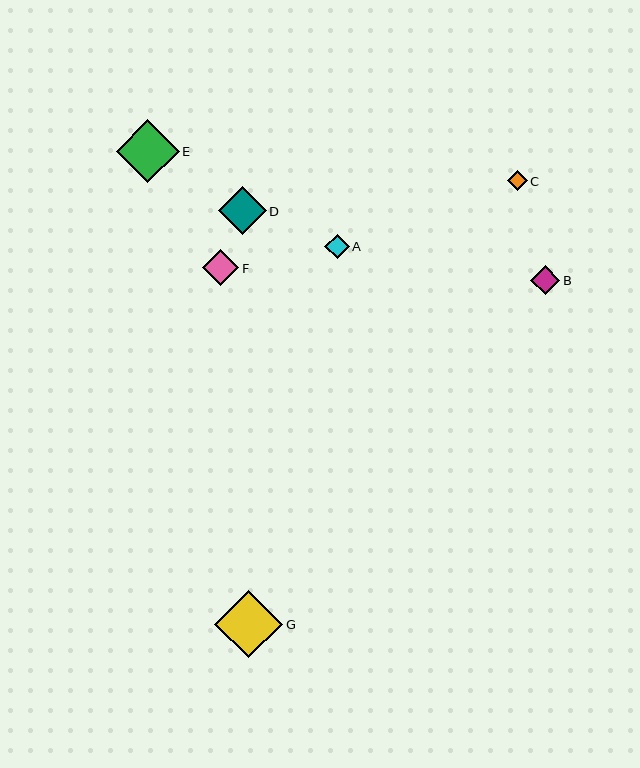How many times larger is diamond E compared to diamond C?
Diamond E is approximately 3.1 times the size of diamond C.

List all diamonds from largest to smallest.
From largest to smallest: G, E, D, F, B, A, C.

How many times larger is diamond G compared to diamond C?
Diamond G is approximately 3.4 times the size of diamond C.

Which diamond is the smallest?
Diamond C is the smallest with a size of approximately 20 pixels.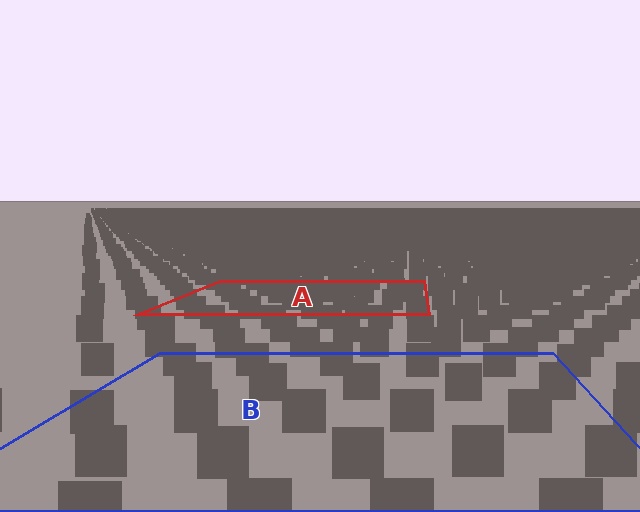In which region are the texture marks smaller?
The texture marks are smaller in region A, because it is farther away.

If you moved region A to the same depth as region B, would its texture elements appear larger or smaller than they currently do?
They would appear larger. At a closer depth, the same texture elements are projected at a bigger on-screen size.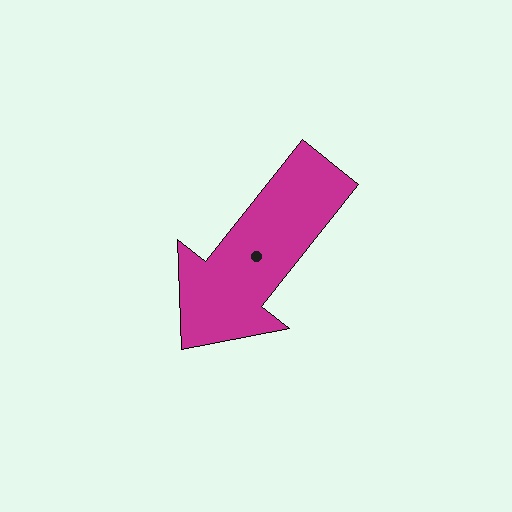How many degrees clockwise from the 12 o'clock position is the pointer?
Approximately 219 degrees.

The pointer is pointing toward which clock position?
Roughly 7 o'clock.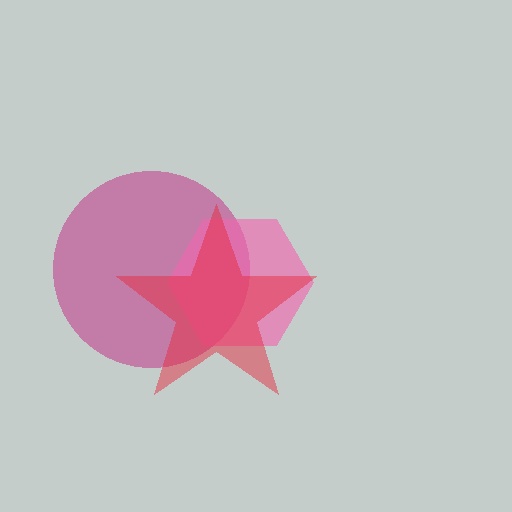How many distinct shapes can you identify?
There are 3 distinct shapes: a magenta circle, a pink hexagon, a red star.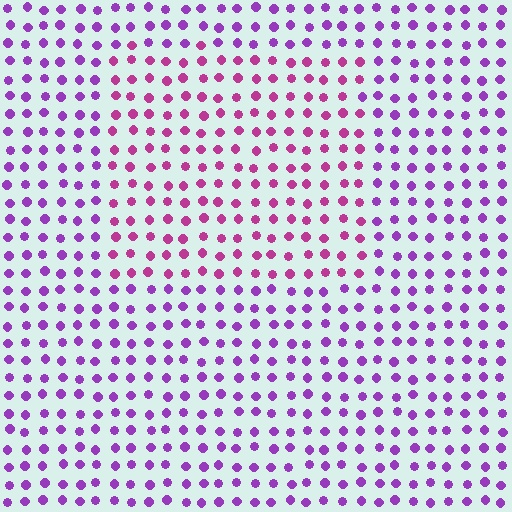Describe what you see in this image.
The image is filled with small purple elements in a uniform arrangement. A rectangle-shaped region is visible where the elements are tinted to a slightly different hue, forming a subtle color boundary.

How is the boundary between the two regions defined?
The boundary is defined purely by a slight shift in hue (about 35 degrees). Spacing, size, and orientation are identical on both sides.